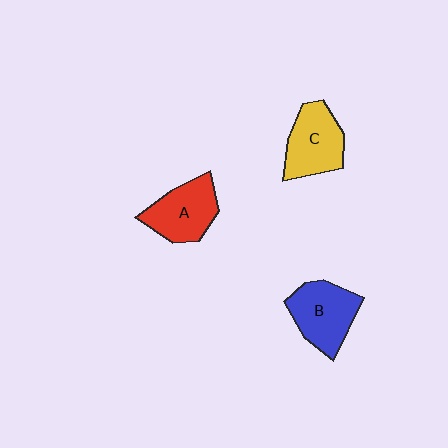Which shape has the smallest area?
Shape A (red).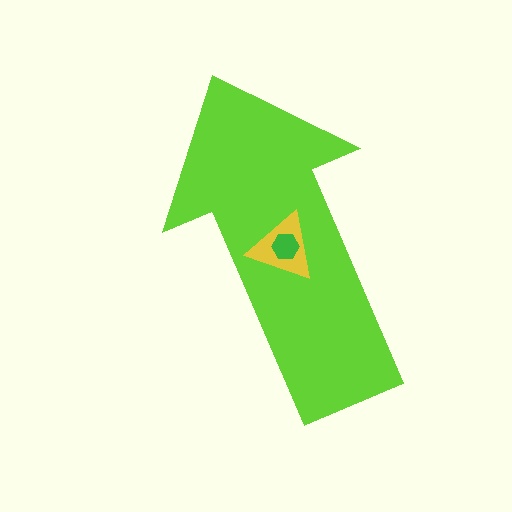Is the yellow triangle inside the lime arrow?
Yes.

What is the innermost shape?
The green hexagon.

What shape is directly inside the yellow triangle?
The green hexagon.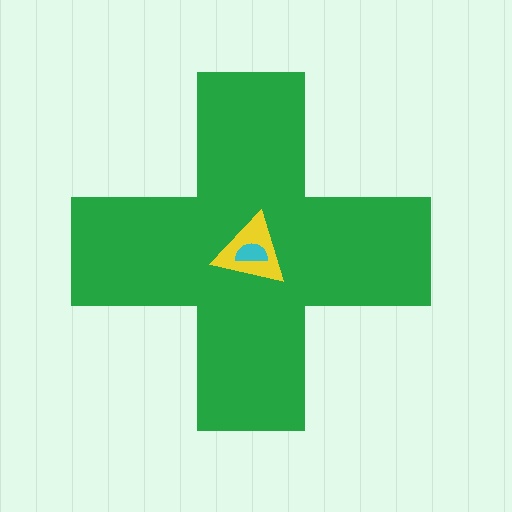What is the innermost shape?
The cyan semicircle.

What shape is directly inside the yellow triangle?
The cyan semicircle.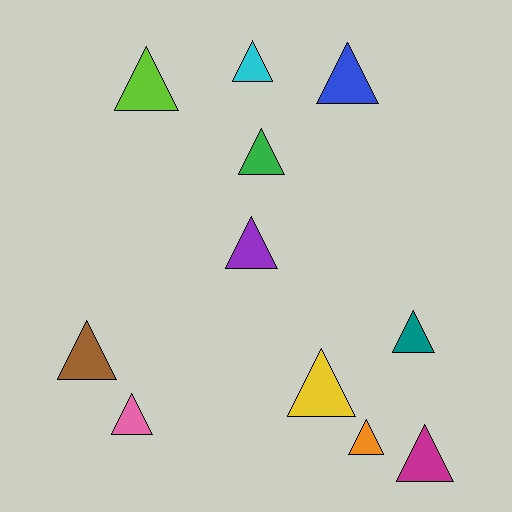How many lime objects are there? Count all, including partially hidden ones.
There is 1 lime object.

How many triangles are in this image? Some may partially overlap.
There are 11 triangles.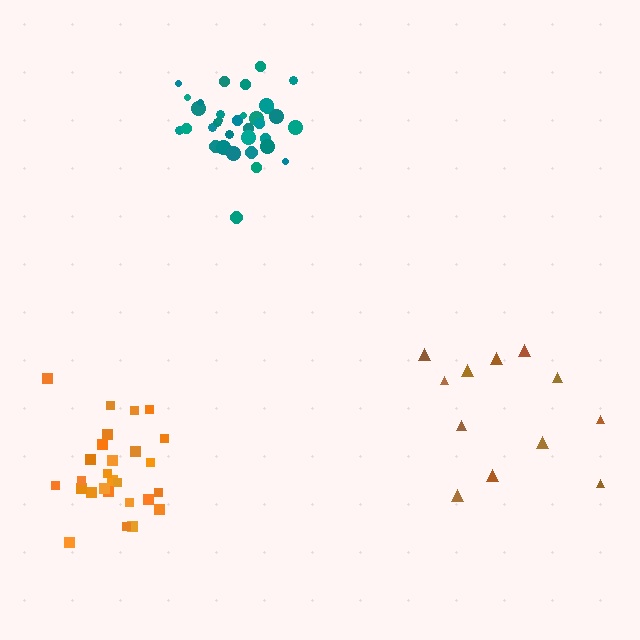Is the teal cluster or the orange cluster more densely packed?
Teal.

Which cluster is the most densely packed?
Teal.